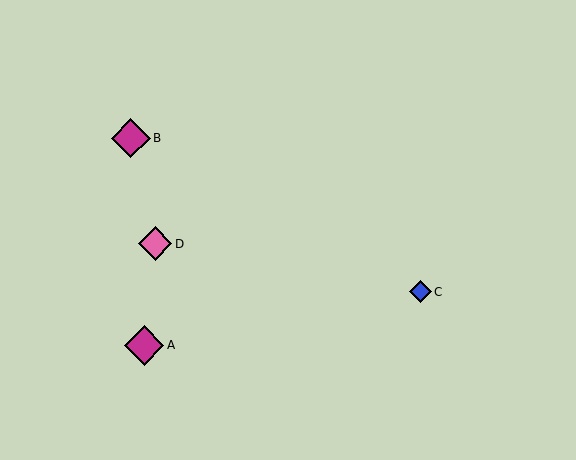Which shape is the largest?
The magenta diamond (labeled A) is the largest.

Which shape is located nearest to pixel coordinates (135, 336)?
The magenta diamond (labeled A) at (144, 345) is nearest to that location.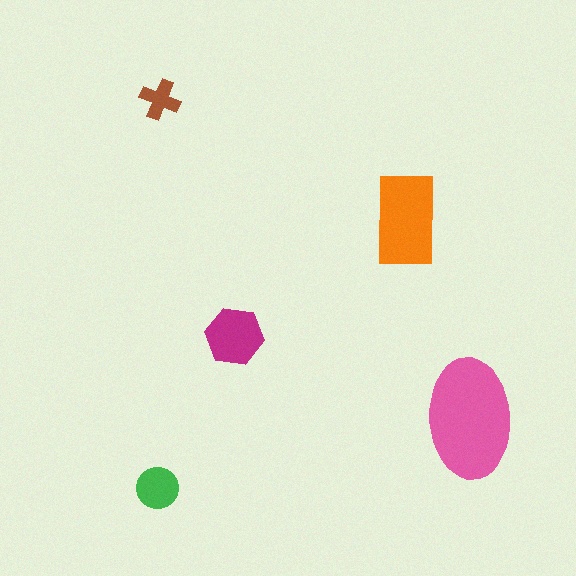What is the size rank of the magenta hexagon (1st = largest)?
3rd.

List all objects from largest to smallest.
The pink ellipse, the orange rectangle, the magenta hexagon, the green circle, the brown cross.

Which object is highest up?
The brown cross is topmost.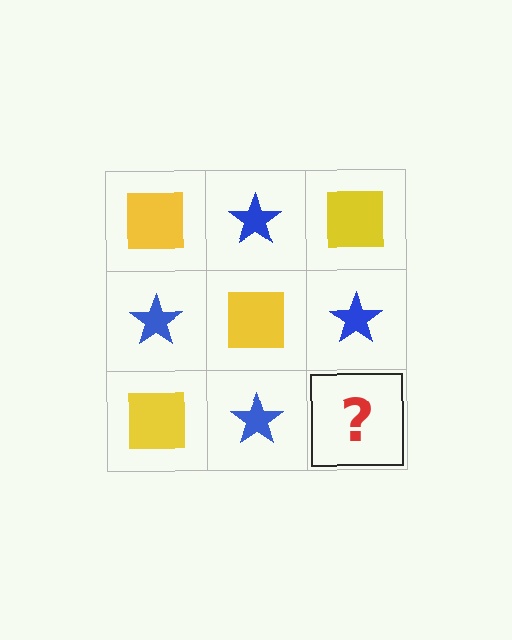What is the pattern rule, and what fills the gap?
The rule is that it alternates yellow square and blue star in a checkerboard pattern. The gap should be filled with a yellow square.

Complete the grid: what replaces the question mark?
The question mark should be replaced with a yellow square.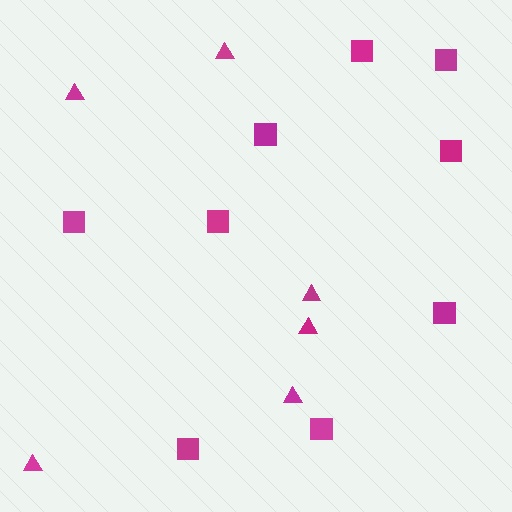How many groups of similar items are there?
There are 2 groups: one group of triangles (6) and one group of squares (9).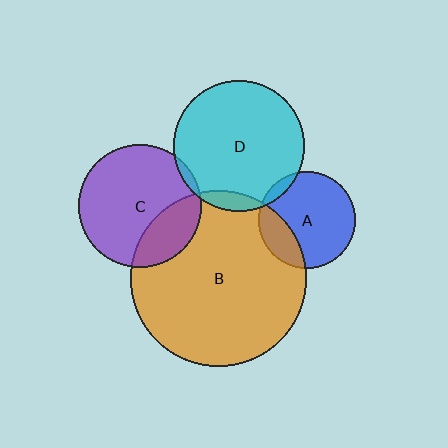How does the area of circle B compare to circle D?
Approximately 1.8 times.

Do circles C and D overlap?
Yes.